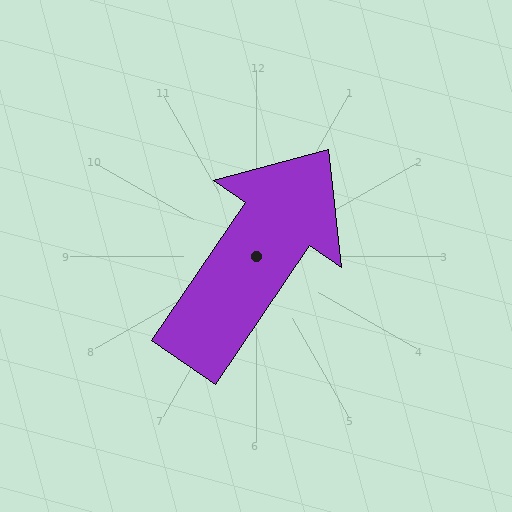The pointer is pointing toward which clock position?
Roughly 1 o'clock.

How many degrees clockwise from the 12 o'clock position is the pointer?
Approximately 34 degrees.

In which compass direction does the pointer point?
Northeast.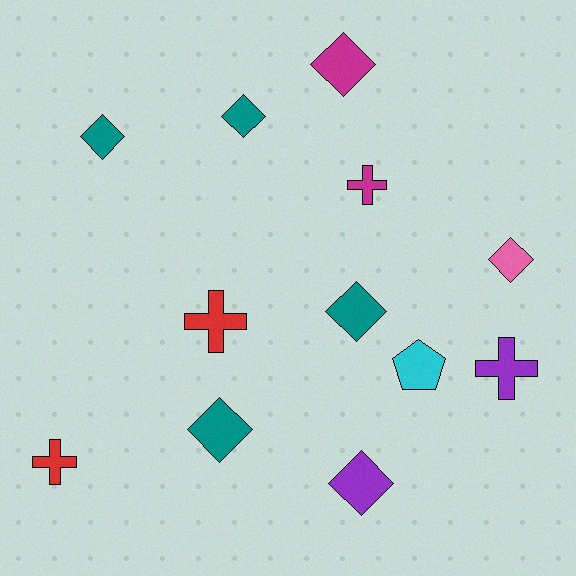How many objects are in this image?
There are 12 objects.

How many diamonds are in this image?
There are 7 diamonds.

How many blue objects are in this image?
There are no blue objects.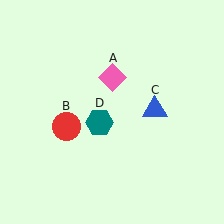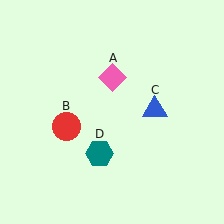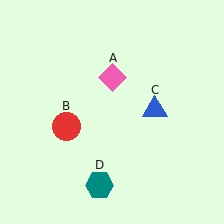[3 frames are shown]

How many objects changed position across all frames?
1 object changed position: teal hexagon (object D).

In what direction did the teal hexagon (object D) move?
The teal hexagon (object D) moved down.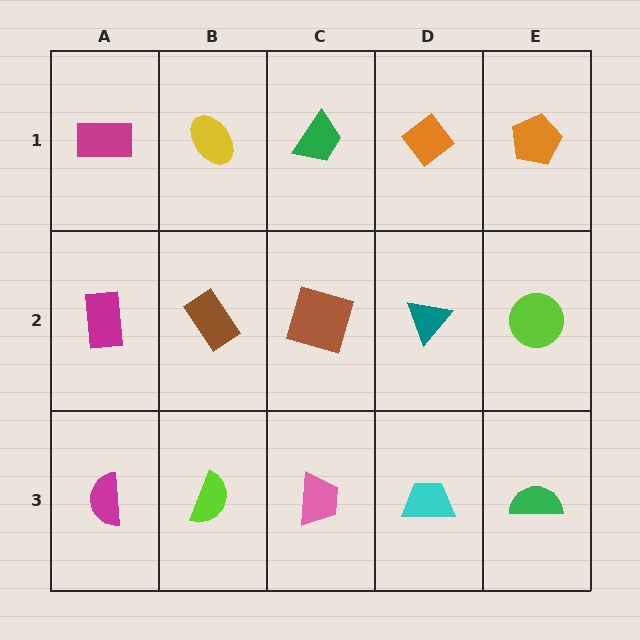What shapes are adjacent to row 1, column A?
A magenta rectangle (row 2, column A), a yellow ellipse (row 1, column B).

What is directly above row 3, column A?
A magenta rectangle.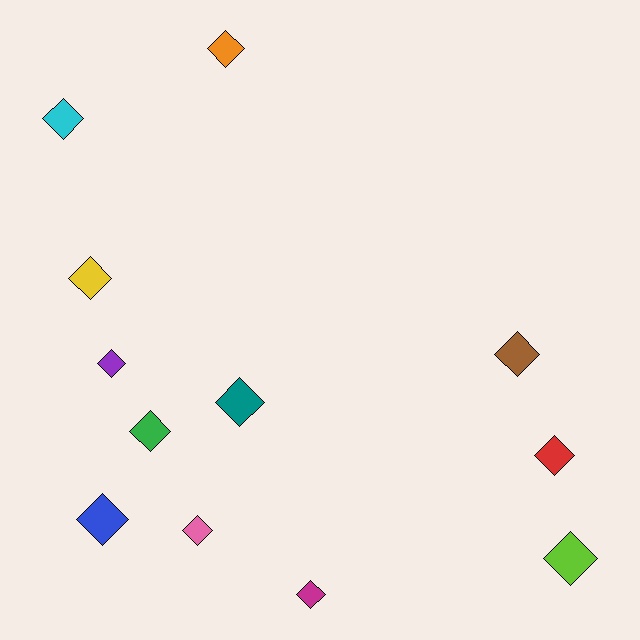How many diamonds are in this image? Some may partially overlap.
There are 12 diamonds.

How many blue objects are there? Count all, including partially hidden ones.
There is 1 blue object.